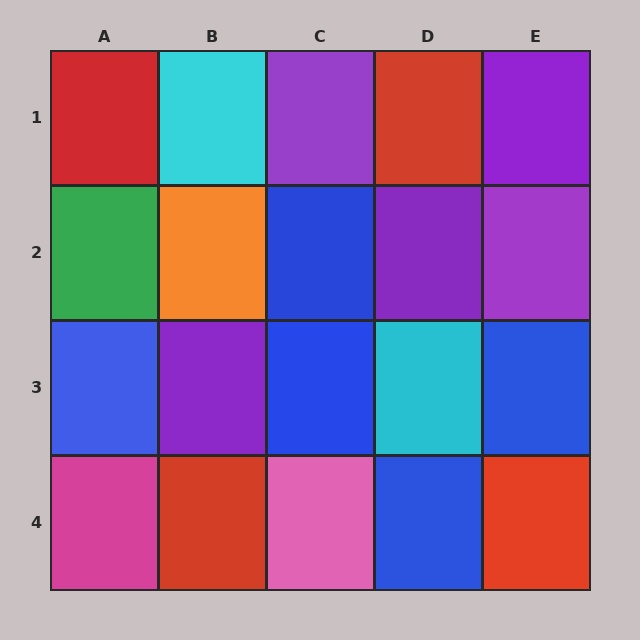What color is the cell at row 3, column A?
Blue.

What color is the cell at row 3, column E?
Blue.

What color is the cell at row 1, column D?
Red.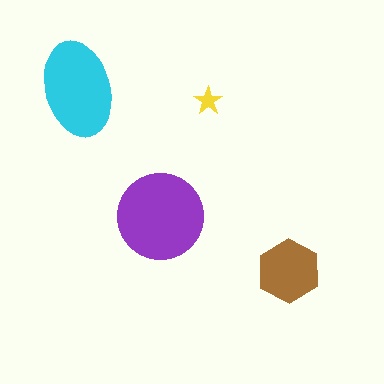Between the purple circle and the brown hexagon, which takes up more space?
The purple circle.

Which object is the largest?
The purple circle.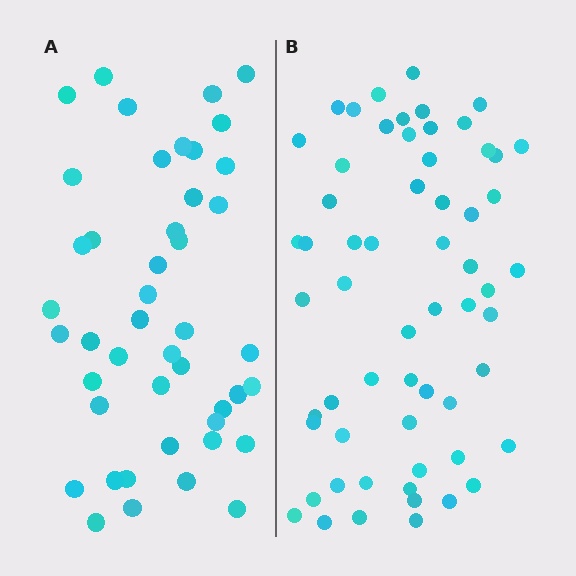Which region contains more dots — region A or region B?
Region B (the right region) has more dots.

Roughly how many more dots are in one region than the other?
Region B has approximately 15 more dots than region A.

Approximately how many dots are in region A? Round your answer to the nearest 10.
About 40 dots. (The exact count is 45, which rounds to 40.)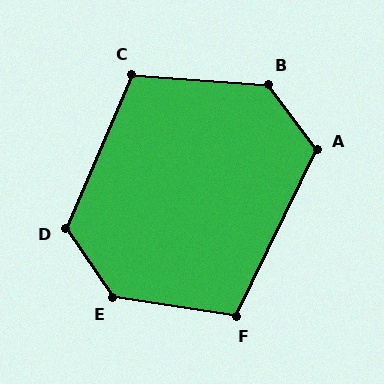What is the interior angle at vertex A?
Approximately 117 degrees (obtuse).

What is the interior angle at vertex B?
Approximately 131 degrees (obtuse).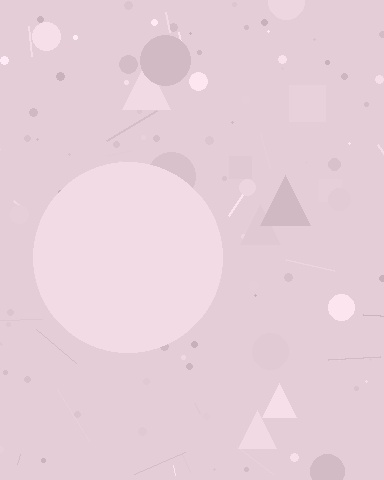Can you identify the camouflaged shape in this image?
The camouflaged shape is a circle.